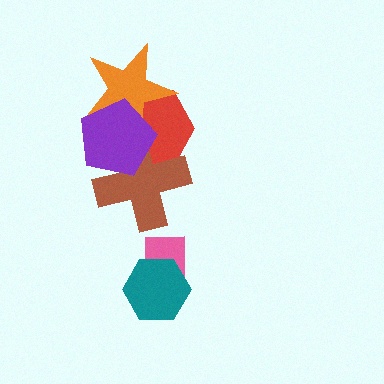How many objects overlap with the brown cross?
2 objects overlap with the brown cross.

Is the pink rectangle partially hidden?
Yes, it is partially covered by another shape.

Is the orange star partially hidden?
Yes, it is partially covered by another shape.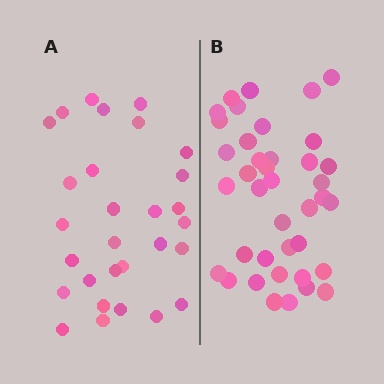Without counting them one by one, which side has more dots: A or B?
Region B (the right region) has more dots.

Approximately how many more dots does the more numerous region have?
Region B has roughly 10 or so more dots than region A.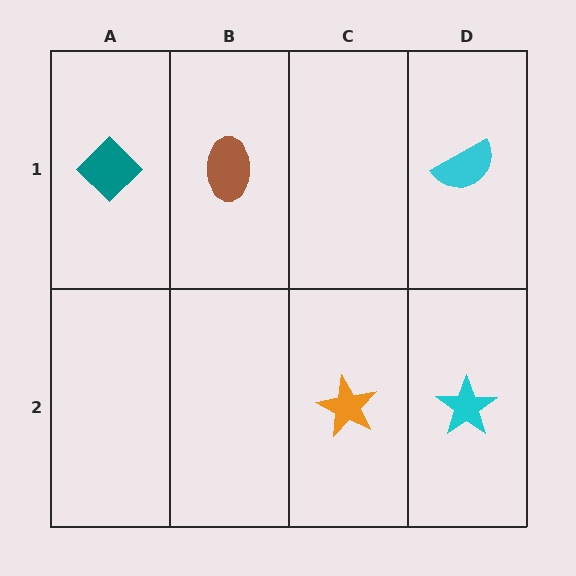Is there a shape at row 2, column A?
No, that cell is empty.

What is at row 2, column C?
An orange star.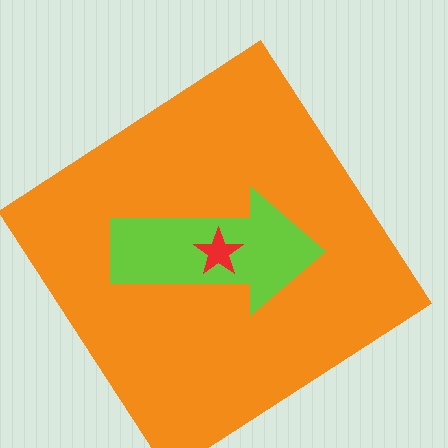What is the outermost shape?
The orange diamond.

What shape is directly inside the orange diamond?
The lime arrow.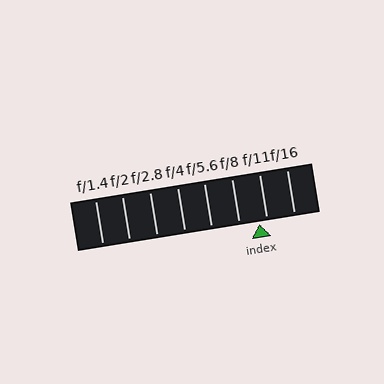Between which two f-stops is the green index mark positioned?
The index mark is between f/8 and f/11.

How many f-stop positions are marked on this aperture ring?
There are 8 f-stop positions marked.